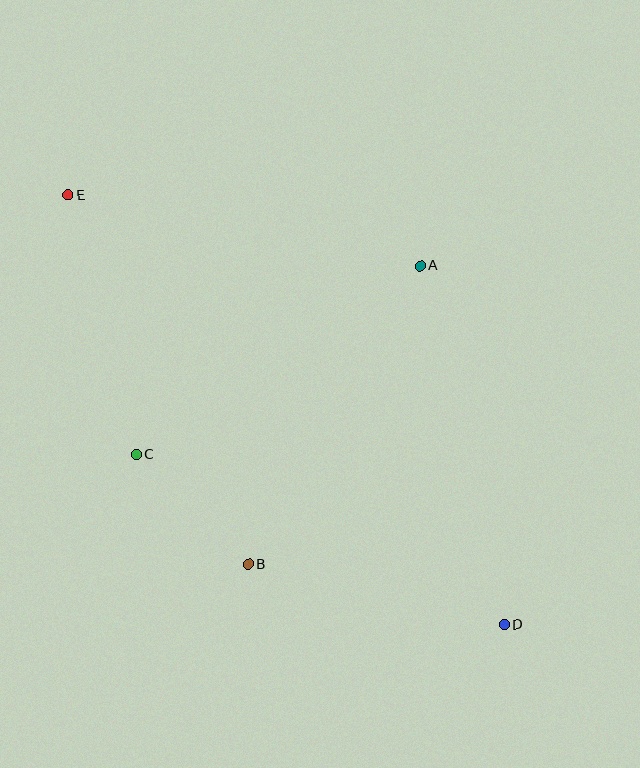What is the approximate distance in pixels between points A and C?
The distance between A and C is approximately 341 pixels.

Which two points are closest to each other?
Points B and C are closest to each other.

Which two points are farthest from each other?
Points D and E are farthest from each other.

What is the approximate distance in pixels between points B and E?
The distance between B and E is approximately 411 pixels.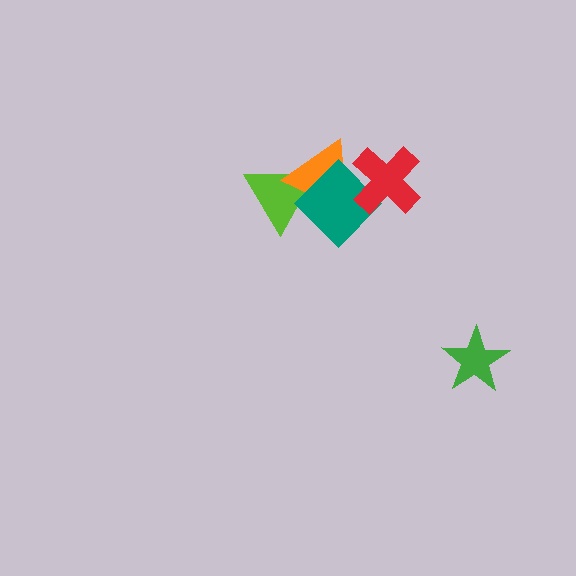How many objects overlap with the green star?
0 objects overlap with the green star.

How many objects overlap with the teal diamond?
3 objects overlap with the teal diamond.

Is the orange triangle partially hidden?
Yes, it is partially covered by another shape.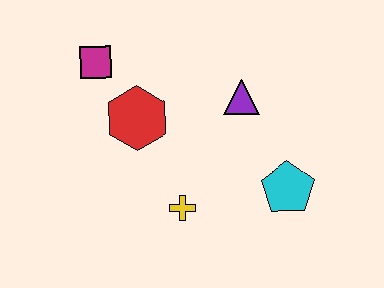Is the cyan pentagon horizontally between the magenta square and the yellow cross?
No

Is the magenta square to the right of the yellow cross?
No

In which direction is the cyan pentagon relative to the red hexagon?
The cyan pentagon is to the right of the red hexagon.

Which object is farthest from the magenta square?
The cyan pentagon is farthest from the magenta square.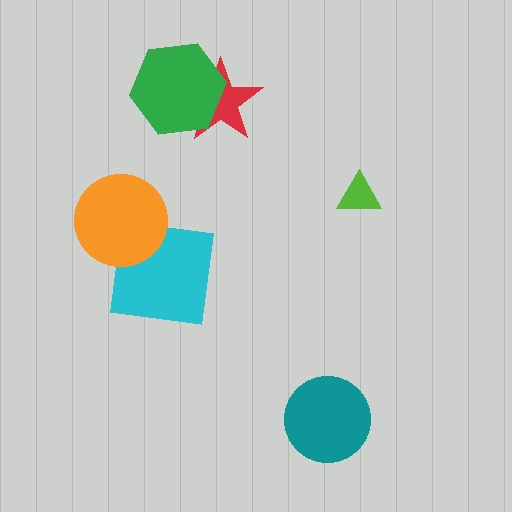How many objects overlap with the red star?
1 object overlaps with the red star.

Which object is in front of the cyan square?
The orange circle is in front of the cyan square.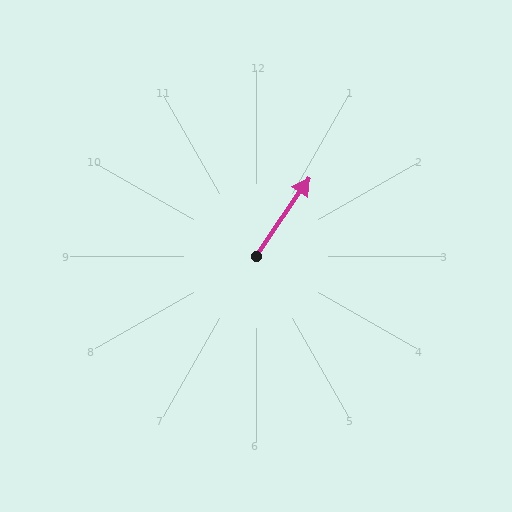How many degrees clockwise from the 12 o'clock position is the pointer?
Approximately 34 degrees.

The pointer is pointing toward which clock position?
Roughly 1 o'clock.